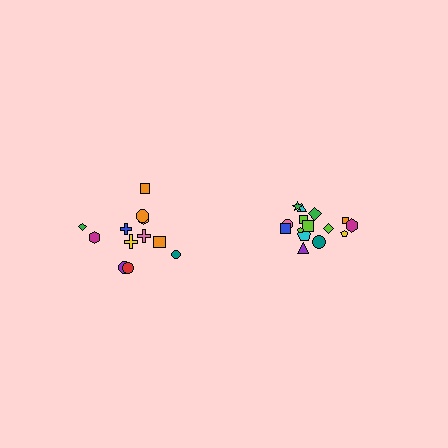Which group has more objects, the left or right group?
The right group.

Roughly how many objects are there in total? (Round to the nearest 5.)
Roughly 25 objects in total.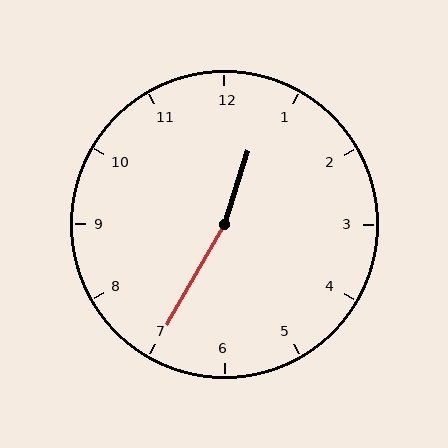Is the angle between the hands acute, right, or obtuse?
It is obtuse.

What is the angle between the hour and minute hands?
Approximately 168 degrees.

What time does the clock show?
12:35.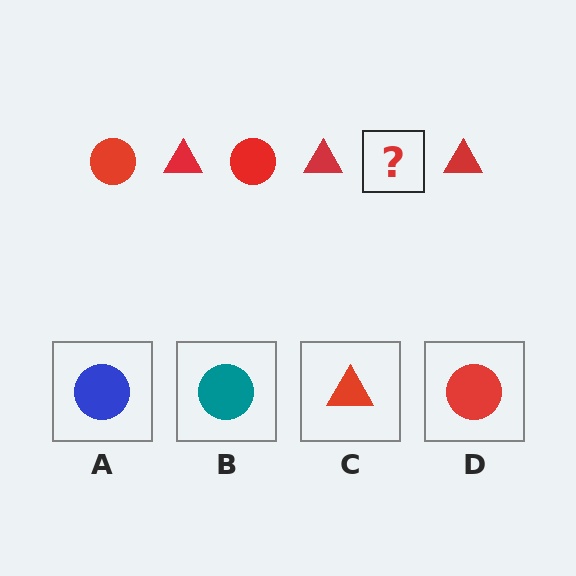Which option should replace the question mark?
Option D.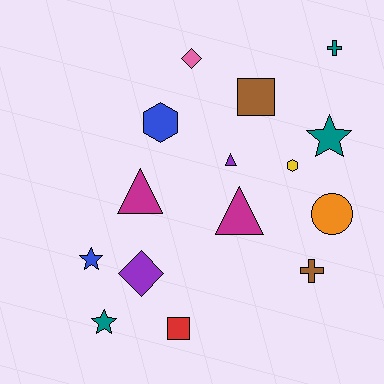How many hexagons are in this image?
There are 2 hexagons.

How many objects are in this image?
There are 15 objects.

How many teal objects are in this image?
There are 3 teal objects.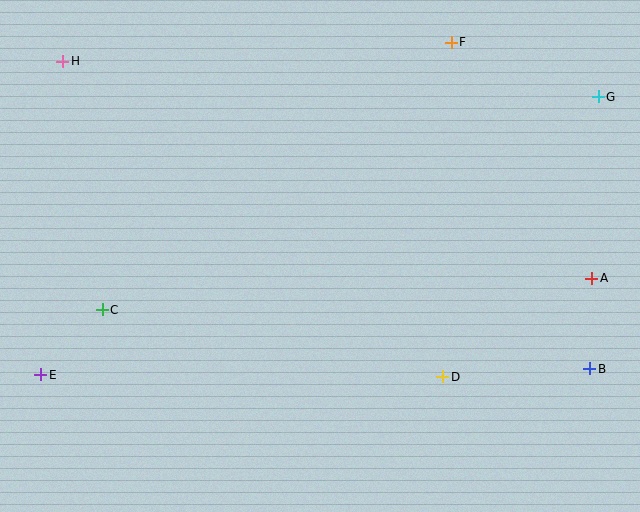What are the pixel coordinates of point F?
Point F is at (451, 42).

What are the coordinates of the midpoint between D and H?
The midpoint between D and H is at (253, 219).